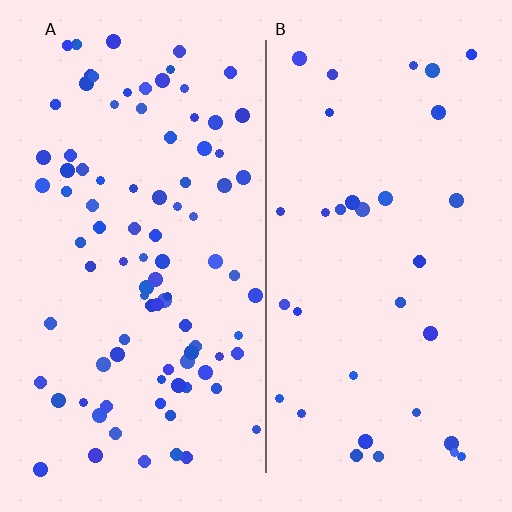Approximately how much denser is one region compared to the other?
Approximately 2.6× — region A over region B.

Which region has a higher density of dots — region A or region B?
A (the left).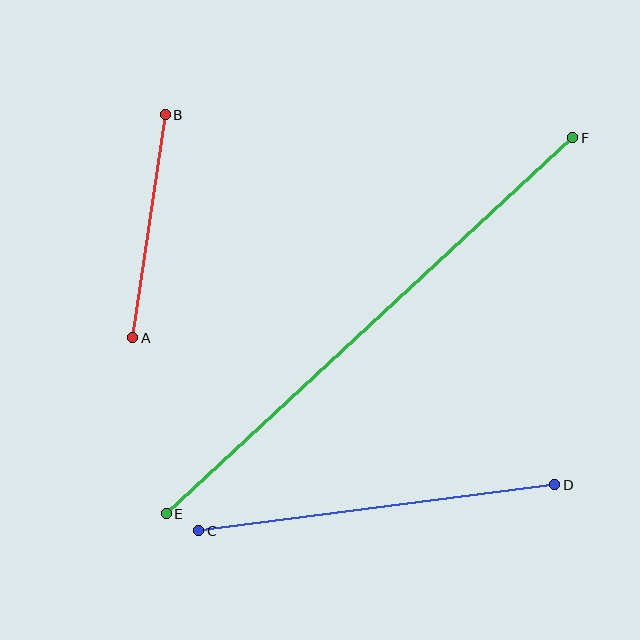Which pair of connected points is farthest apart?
Points E and F are farthest apart.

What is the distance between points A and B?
The distance is approximately 225 pixels.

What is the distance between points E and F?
The distance is approximately 554 pixels.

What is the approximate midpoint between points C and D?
The midpoint is at approximately (377, 508) pixels.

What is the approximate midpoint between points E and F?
The midpoint is at approximately (369, 326) pixels.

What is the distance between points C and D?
The distance is approximately 359 pixels.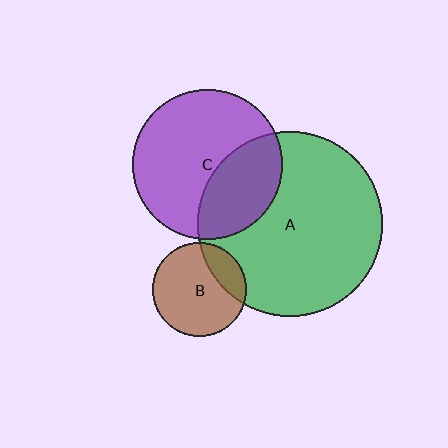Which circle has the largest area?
Circle A (green).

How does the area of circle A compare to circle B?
Approximately 3.9 times.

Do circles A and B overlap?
Yes.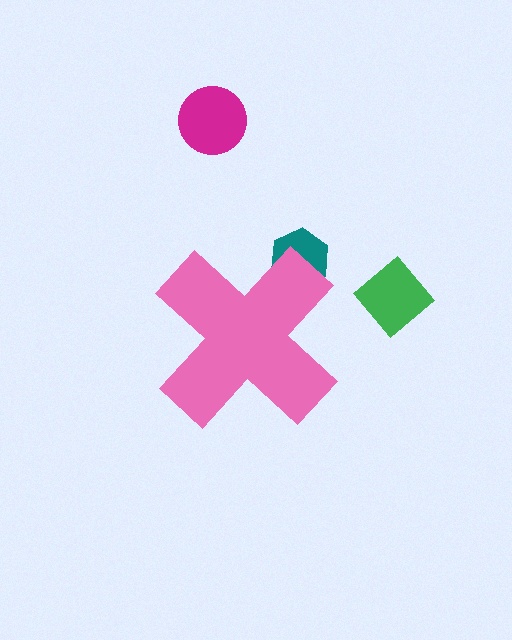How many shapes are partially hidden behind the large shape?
1 shape is partially hidden.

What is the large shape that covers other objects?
A pink cross.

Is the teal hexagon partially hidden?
Yes, the teal hexagon is partially hidden behind the pink cross.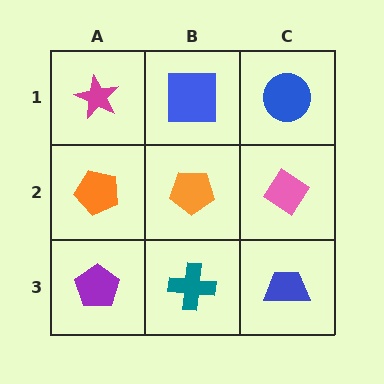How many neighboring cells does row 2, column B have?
4.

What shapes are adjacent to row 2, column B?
A blue square (row 1, column B), a teal cross (row 3, column B), an orange pentagon (row 2, column A), a pink diamond (row 2, column C).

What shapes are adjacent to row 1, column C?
A pink diamond (row 2, column C), a blue square (row 1, column B).